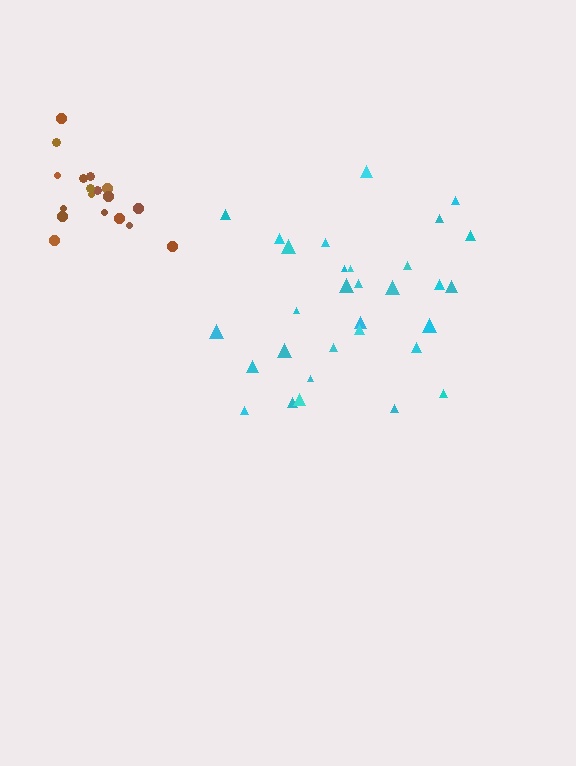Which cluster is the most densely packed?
Brown.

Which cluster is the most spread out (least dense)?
Cyan.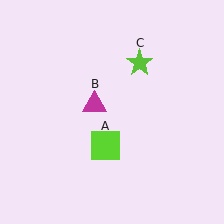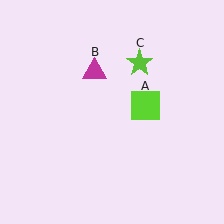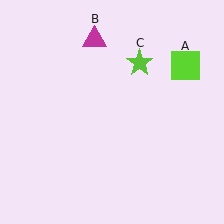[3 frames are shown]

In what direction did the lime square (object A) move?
The lime square (object A) moved up and to the right.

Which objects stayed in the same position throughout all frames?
Lime star (object C) remained stationary.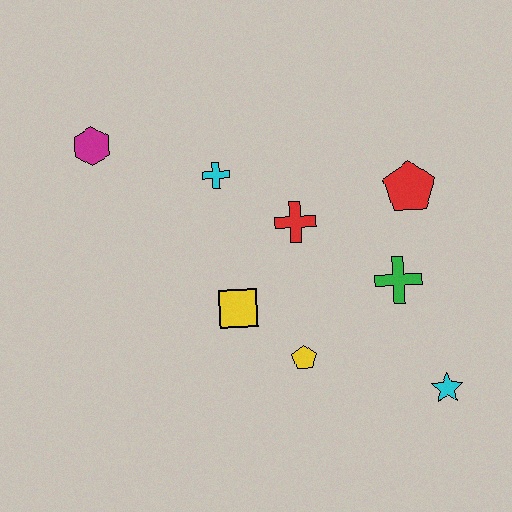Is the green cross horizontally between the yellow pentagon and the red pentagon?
Yes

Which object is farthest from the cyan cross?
The cyan star is farthest from the cyan cross.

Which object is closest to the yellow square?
The yellow pentagon is closest to the yellow square.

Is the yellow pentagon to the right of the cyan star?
No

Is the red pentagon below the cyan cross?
Yes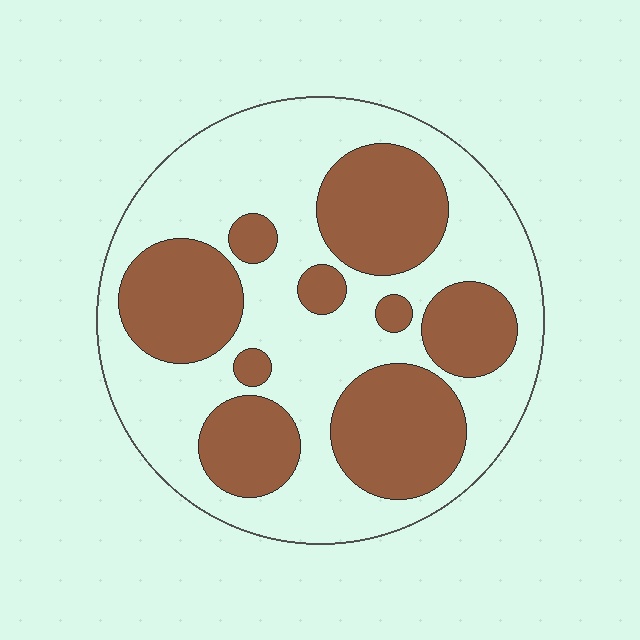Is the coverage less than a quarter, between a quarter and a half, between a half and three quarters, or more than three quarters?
Between a quarter and a half.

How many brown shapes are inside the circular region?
9.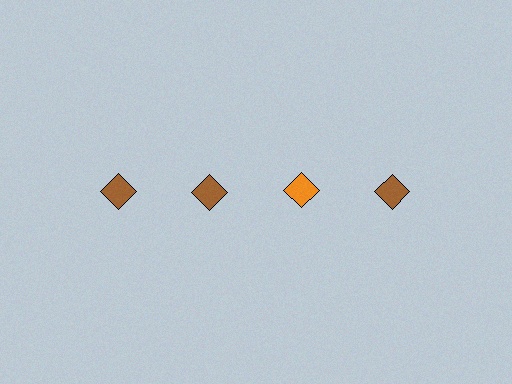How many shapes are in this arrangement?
There are 4 shapes arranged in a grid pattern.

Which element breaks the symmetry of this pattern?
The orange diamond in the top row, center column breaks the symmetry. All other shapes are brown diamonds.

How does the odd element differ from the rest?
It has a different color: orange instead of brown.